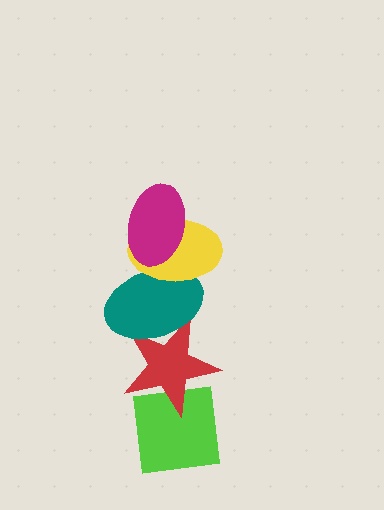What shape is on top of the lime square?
The red star is on top of the lime square.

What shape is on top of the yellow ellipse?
The magenta ellipse is on top of the yellow ellipse.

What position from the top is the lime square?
The lime square is 5th from the top.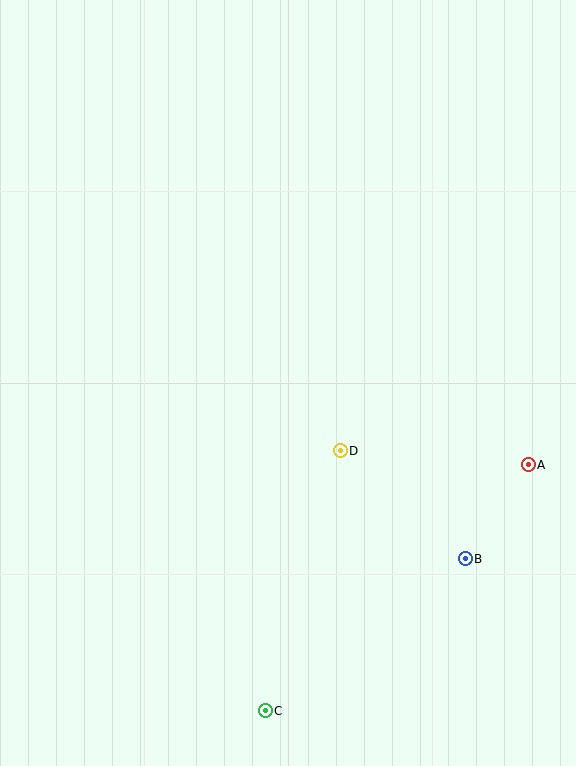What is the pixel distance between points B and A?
The distance between B and A is 113 pixels.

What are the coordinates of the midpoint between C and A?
The midpoint between C and A is at (397, 588).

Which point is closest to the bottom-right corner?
Point B is closest to the bottom-right corner.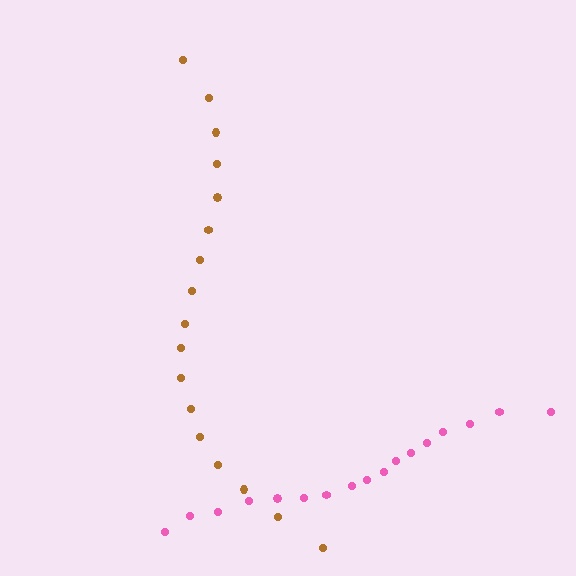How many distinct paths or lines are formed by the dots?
There are 2 distinct paths.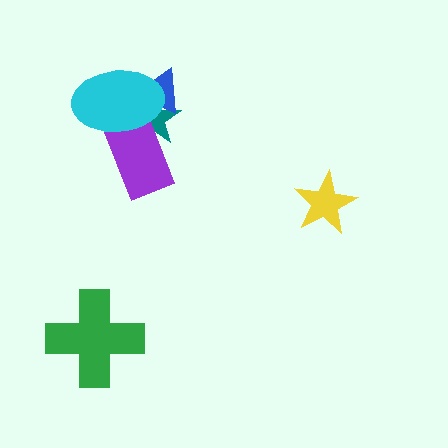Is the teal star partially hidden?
Yes, it is partially covered by another shape.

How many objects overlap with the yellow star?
0 objects overlap with the yellow star.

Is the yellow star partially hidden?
No, no other shape covers it.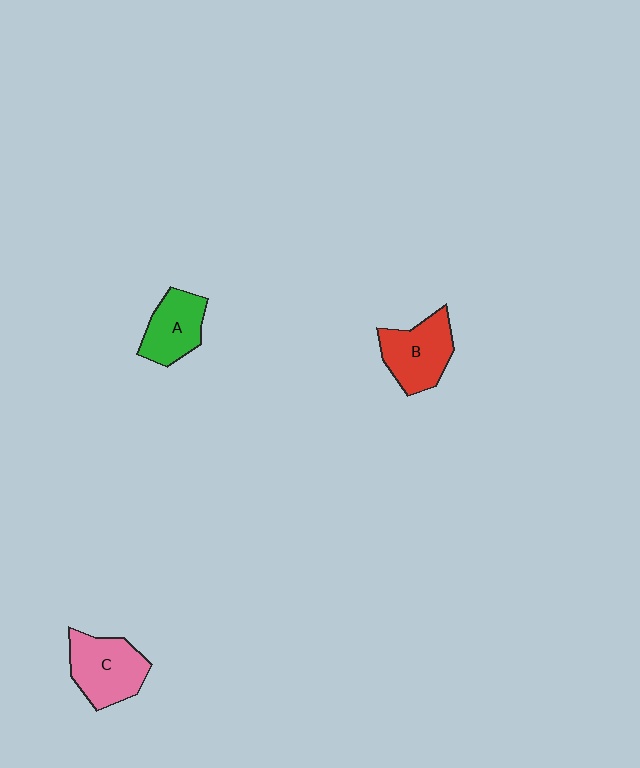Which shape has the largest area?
Shape C (pink).